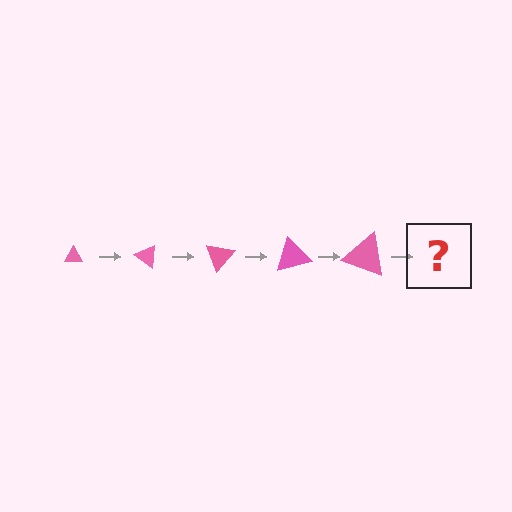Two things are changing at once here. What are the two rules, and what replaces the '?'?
The two rules are that the triangle grows larger each step and it rotates 35 degrees each step. The '?' should be a triangle, larger than the previous one and rotated 175 degrees from the start.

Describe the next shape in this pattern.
It should be a triangle, larger than the previous one and rotated 175 degrees from the start.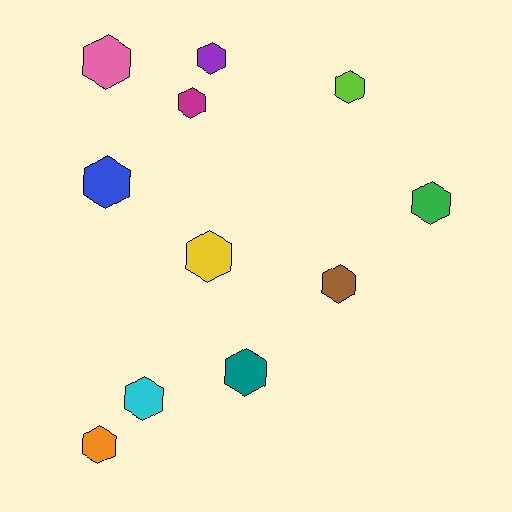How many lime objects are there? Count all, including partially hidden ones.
There is 1 lime object.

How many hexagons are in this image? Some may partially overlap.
There are 11 hexagons.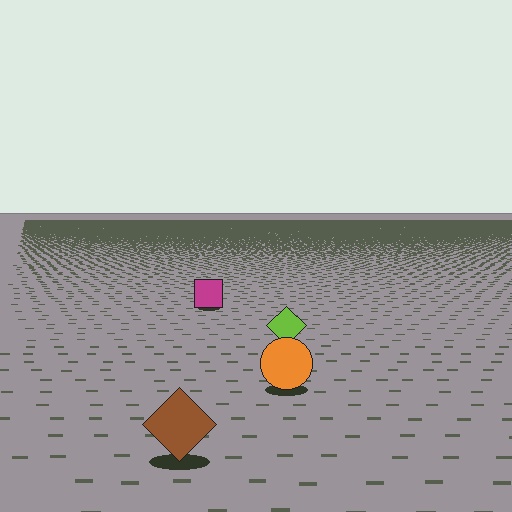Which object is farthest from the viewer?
The magenta square is farthest from the viewer. It appears smaller and the ground texture around it is denser.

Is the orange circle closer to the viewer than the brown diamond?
No. The brown diamond is closer — you can tell from the texture gradient: the ground texture is coarser near it.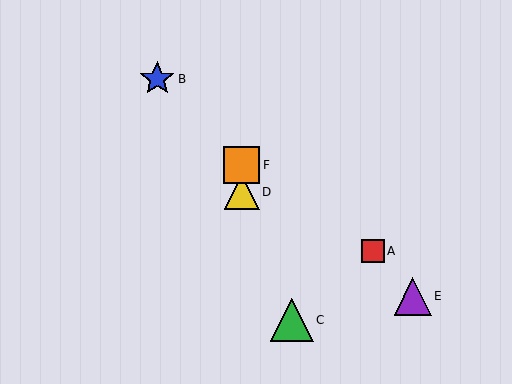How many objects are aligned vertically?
2 objects (D, F) are aligned vertically.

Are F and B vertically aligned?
No, F is at x≈242 and B is at x≈157.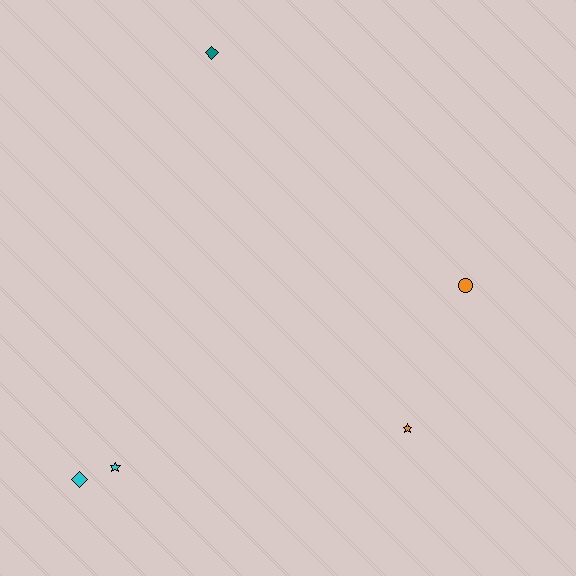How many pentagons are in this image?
There are no pentagons.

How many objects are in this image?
There are 5 objects.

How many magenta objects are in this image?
There are no magenta objects.